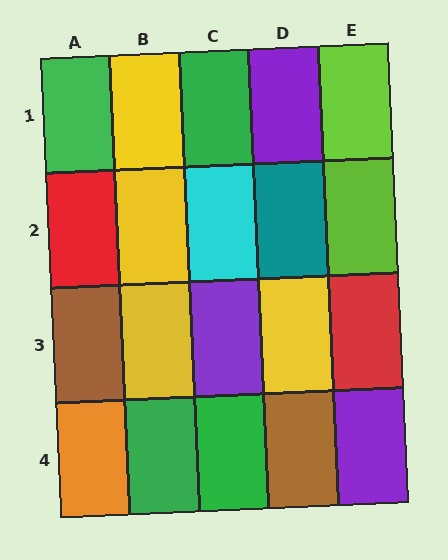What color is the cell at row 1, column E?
Lime.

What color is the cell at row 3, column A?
Brown.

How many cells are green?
4 cells are green.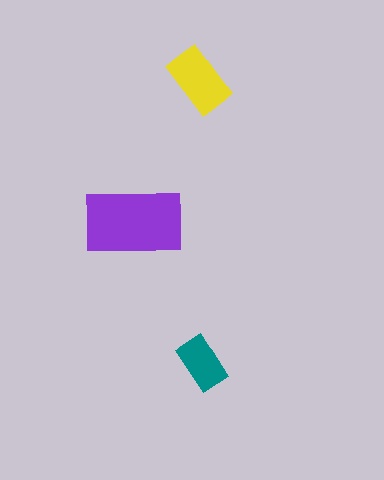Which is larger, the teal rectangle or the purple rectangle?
The purple one.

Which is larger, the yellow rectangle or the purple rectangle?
The purple one.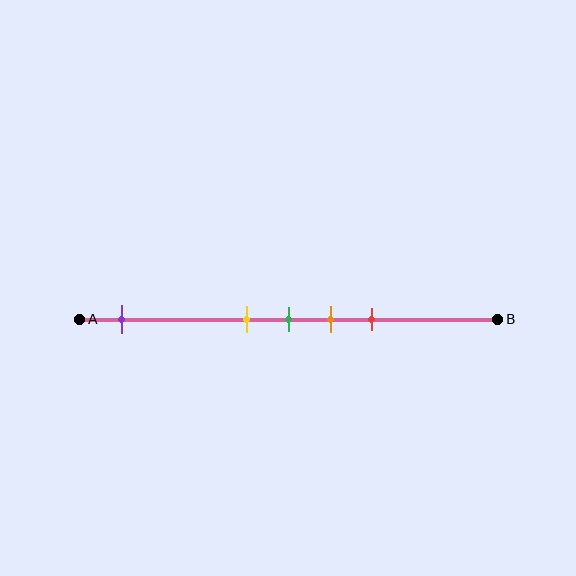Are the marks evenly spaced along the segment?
No, the marks are not evenly spaced.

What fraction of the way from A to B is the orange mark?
The orange mark is approximately 60% (0.6) of the way from A to B.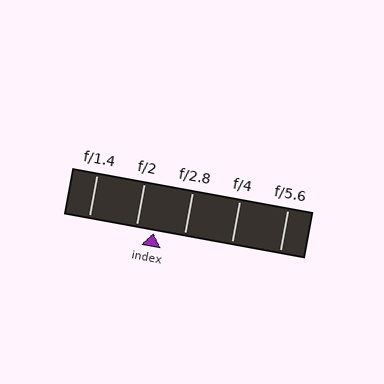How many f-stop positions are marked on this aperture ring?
There are 5 f-stop positions marked.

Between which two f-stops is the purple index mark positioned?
The index mark is between f/2 and f/2.8.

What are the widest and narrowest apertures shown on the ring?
The widest aperture shown is f/1.4 and the narrowest is f/5.6.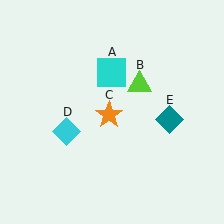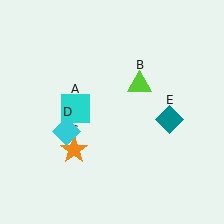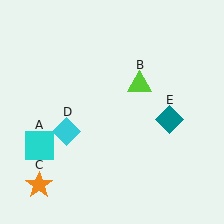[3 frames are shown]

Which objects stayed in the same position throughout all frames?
Lime triangle (object B) and cyan diamond (object D) and teal diamond (object E) remained stationary.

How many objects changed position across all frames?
2 objects changed position: cyan square (object A), orange star (object C).